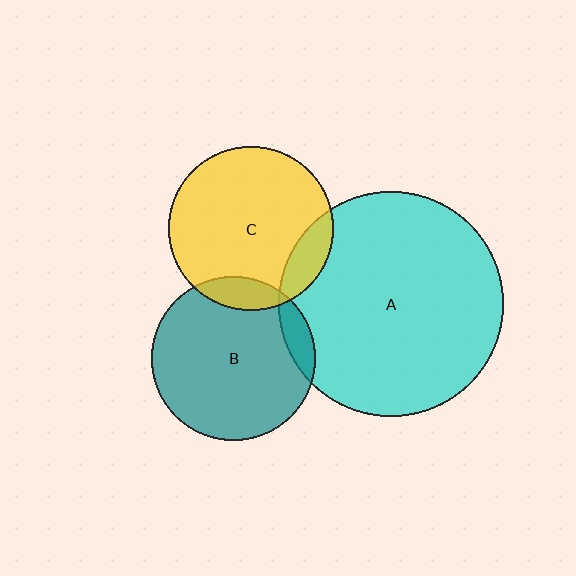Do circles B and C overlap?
Yes.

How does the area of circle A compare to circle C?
Approximately 1.9 times.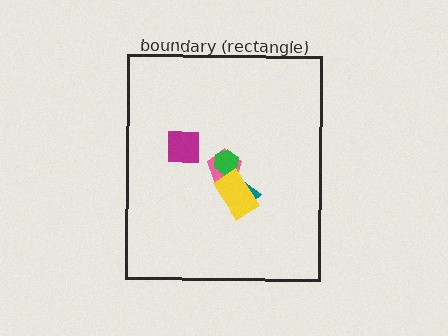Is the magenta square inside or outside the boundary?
Inside.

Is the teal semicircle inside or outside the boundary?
Inside.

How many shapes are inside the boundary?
5 inside, 0 outside.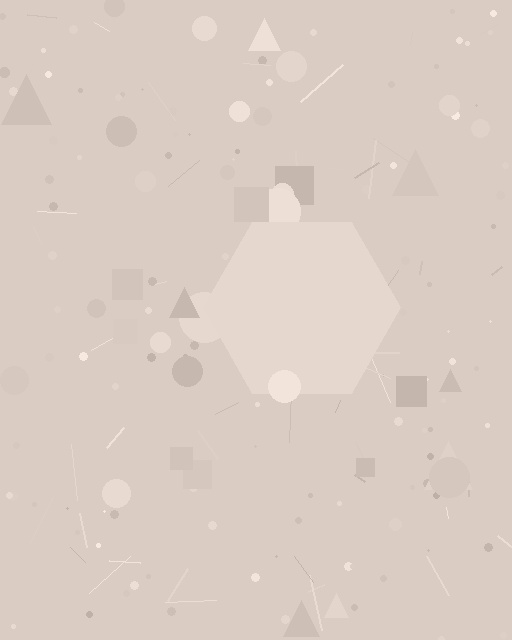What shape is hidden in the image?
A hexagon is hidden in the image.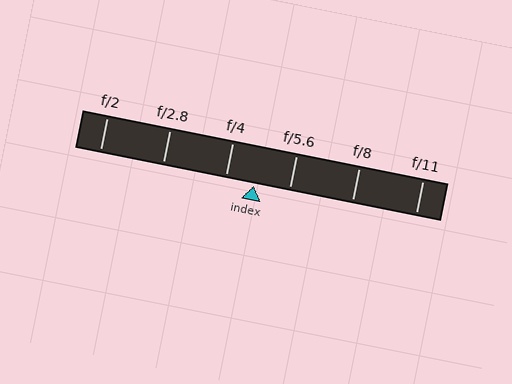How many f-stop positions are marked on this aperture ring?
There are 6 f-stop positions marked.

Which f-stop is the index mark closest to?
The index mark is closest to f/4.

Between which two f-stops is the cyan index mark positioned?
The index mark is between f/4 and f/5.6.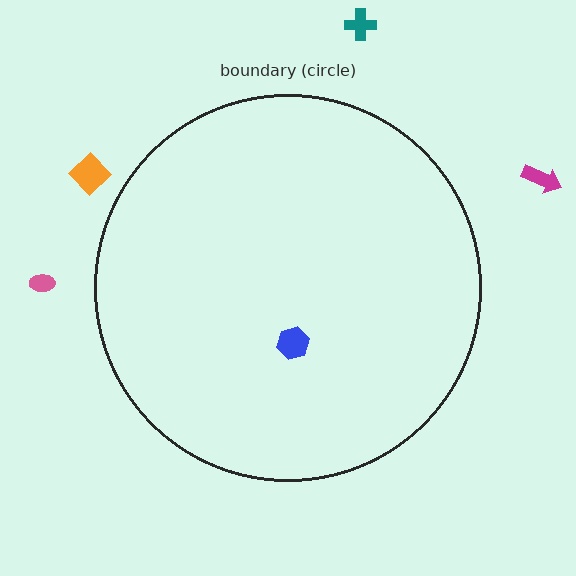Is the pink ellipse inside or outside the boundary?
Outside.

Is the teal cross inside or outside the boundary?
Outside.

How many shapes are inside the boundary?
1 inside, 4 outside.